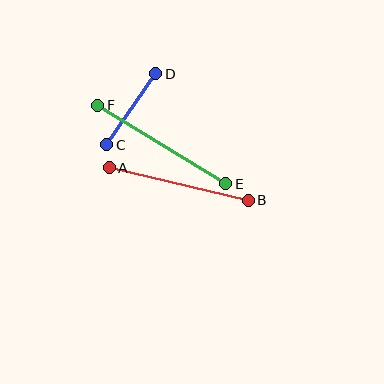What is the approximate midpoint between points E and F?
The midpoint is at approximately (162, 144) pixels.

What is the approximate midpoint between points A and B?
The midpoint is at approximately (179, 184) pixels.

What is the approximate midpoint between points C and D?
The midpoint is at approximately (131, 109) pixels.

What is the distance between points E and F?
The distance is approximately 150 pixels.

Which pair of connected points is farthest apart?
Points E and F are farthest apart.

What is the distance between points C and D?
The distance is approximately 86 pixels.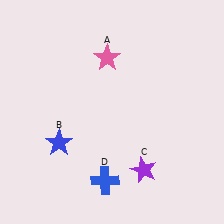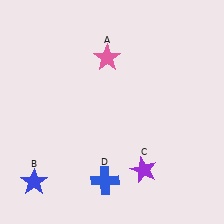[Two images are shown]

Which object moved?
The blue star (B) moved down.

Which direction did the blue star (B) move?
The blue star (B) moved down.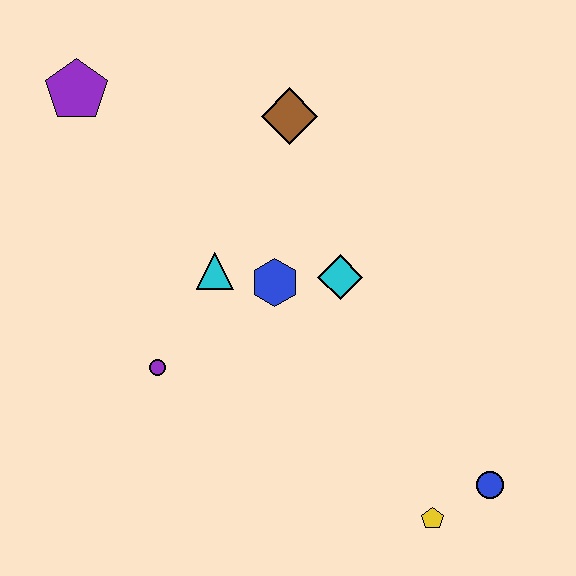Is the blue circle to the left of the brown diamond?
No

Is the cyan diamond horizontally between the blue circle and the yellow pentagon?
No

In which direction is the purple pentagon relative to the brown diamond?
The purple pentagon is to the left of the brown diamond.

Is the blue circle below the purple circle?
Yes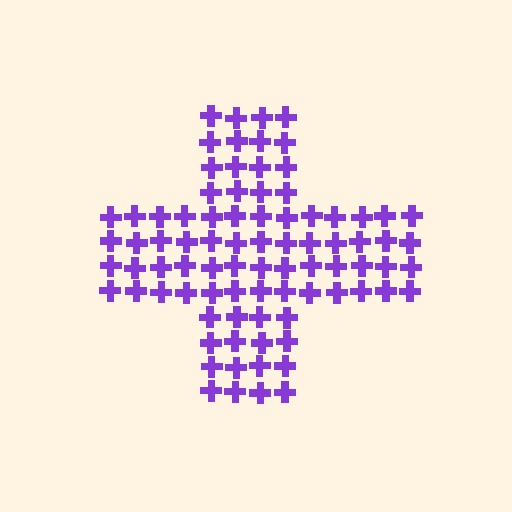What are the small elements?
The small elements are crosses.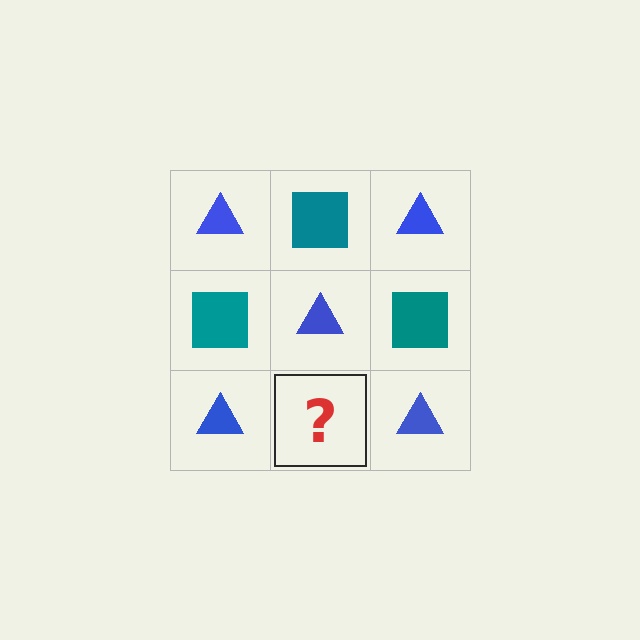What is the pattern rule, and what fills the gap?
The rule is that it alternates blue triangle and teal square in a checkerboard pattern. The gap should be filled with a teal square.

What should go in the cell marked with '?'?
The missing cell should contain a teal square.